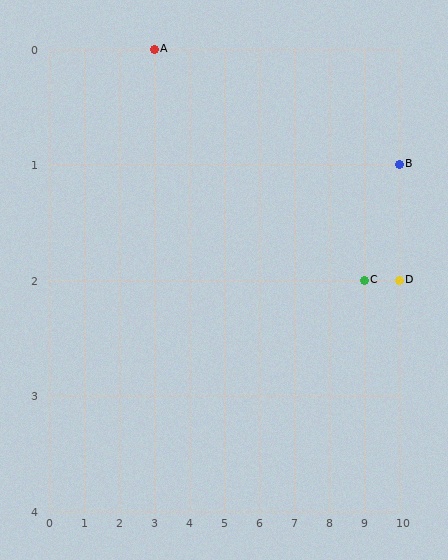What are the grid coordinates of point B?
Point B is at grid coordinates (10, 1).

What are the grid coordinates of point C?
Point C is at grid coordinates (9, 2).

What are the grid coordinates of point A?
Point A is at grid coordinates (3, 0).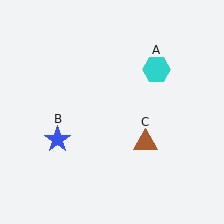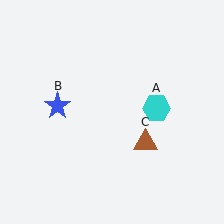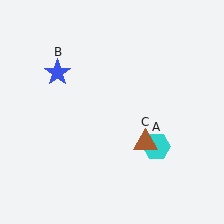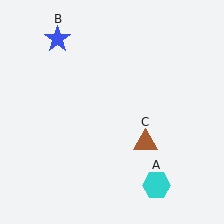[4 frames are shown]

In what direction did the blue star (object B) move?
The blue star (object B) moved up.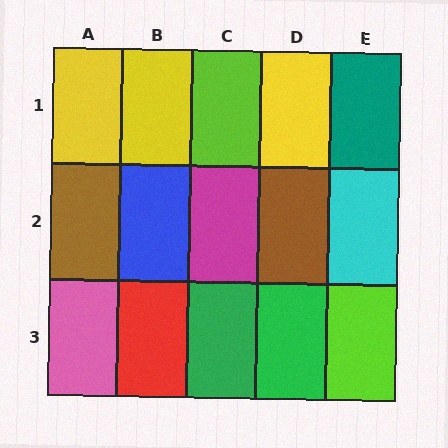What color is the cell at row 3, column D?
Green.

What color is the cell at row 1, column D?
Yellow.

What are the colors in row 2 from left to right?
Brown, blue, magenta, brown, cyan.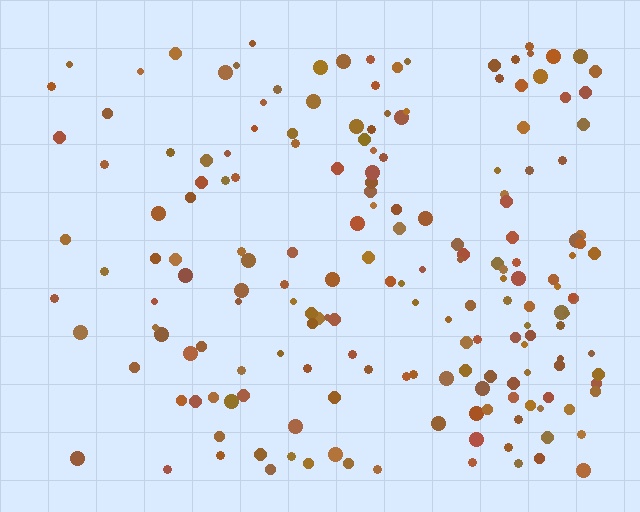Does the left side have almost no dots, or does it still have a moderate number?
Still a moderate number, just noticeably fewer than the right.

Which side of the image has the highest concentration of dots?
The right.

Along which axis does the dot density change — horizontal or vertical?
Horizontal.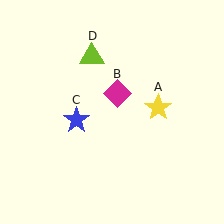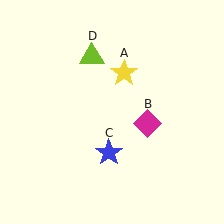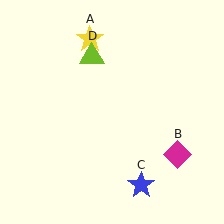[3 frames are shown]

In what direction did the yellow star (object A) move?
The yellow star (object A) moved up and to the left.